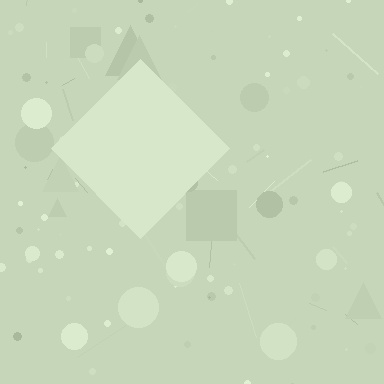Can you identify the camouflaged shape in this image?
The camouflaged shape is a diamond.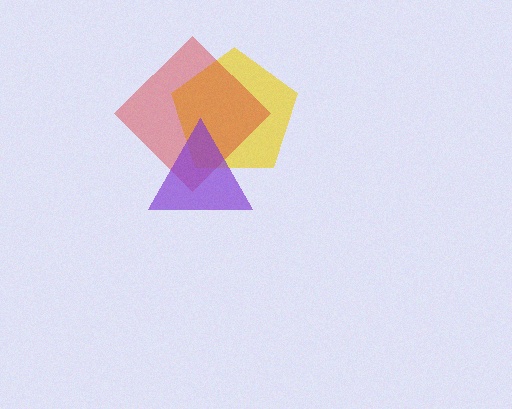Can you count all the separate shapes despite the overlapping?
Yes, there are 3 separate shapes.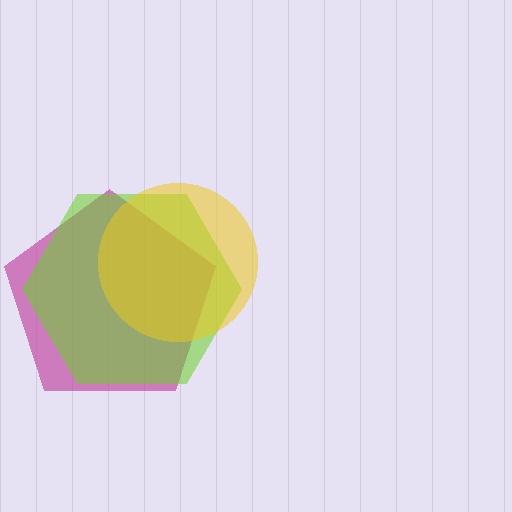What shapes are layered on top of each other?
The layered shapes are: a magenta pentagon, a lime hexagon, a yellow circle.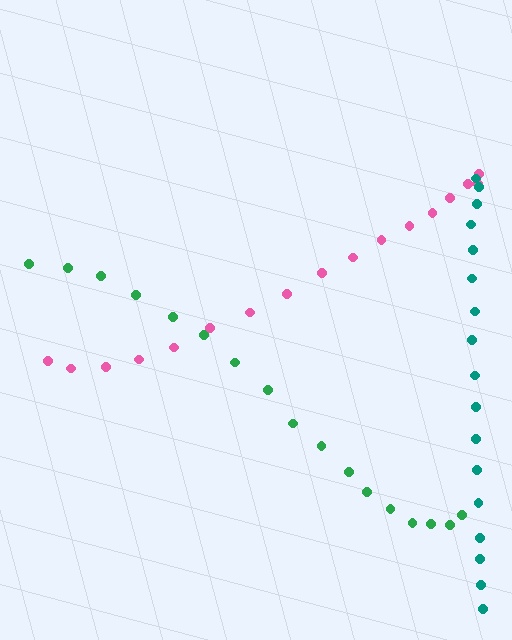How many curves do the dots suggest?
There are 3 distinct paths.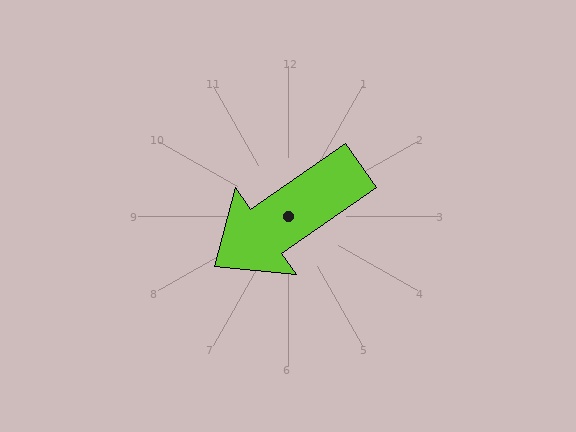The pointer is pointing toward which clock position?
Roughly 8 o'clock.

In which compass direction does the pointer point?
Southwest.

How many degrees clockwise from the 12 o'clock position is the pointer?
Approximately 235 degrees.